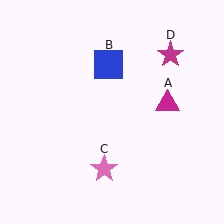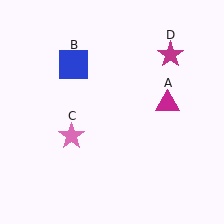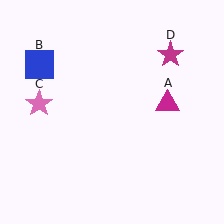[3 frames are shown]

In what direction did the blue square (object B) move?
The blue square (object B) moved left.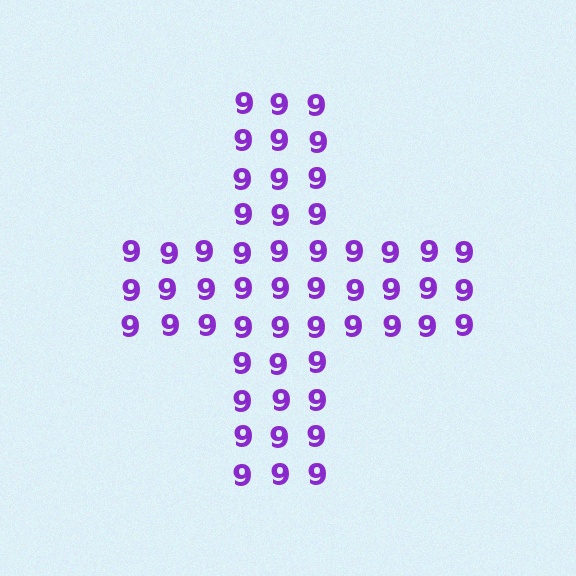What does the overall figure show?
The overall figure shows a cross.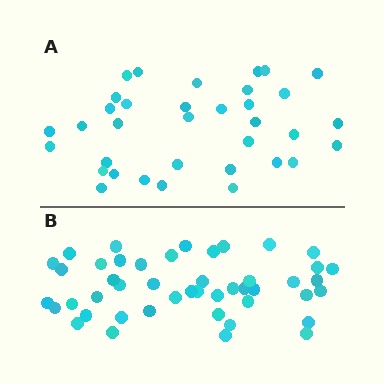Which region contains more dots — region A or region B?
Region B (the bottom region) has more dots.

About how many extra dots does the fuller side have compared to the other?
Region B has roughly 12 or so more dots than region A.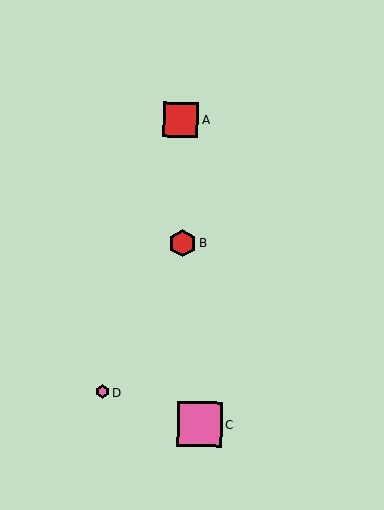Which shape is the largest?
The pink square (labeled C) is the largest.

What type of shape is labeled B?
Shape B is a red hexagon.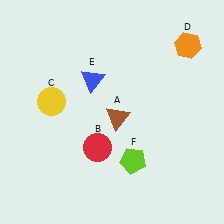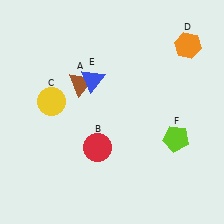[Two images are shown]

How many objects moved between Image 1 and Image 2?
2 objects moved between the two images.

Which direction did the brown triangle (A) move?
The brown triangle (A) moved left.